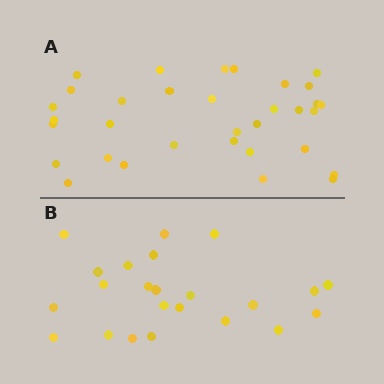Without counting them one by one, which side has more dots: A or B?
Region A (the top region) has more dots.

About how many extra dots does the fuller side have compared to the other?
Region A has roughly 10 or so more dots than region B.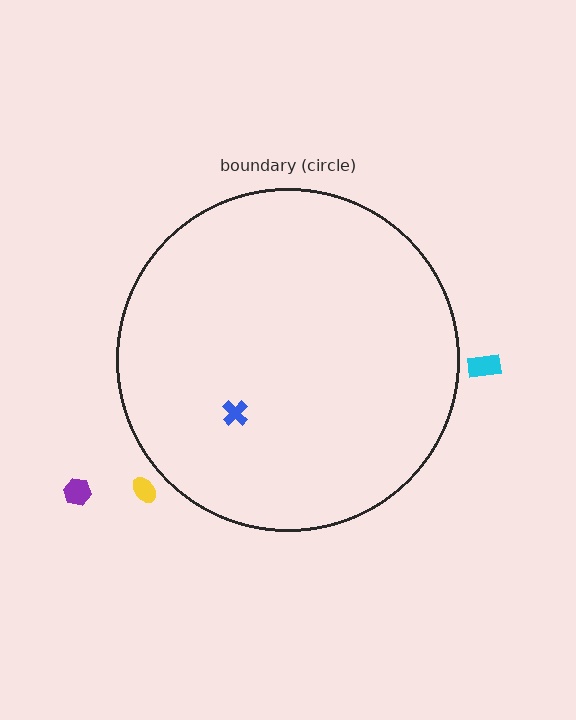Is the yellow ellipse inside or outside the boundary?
Outside.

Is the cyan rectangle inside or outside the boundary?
Outside.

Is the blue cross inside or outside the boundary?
Inside.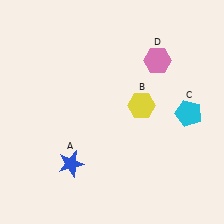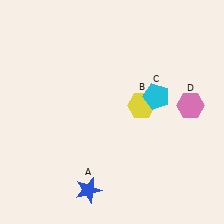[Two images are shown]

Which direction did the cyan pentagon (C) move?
The cyan pentagon (C) moved left.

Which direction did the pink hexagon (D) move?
The pink hexagon (D) moved down.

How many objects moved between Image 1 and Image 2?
3 objects moved between the two images.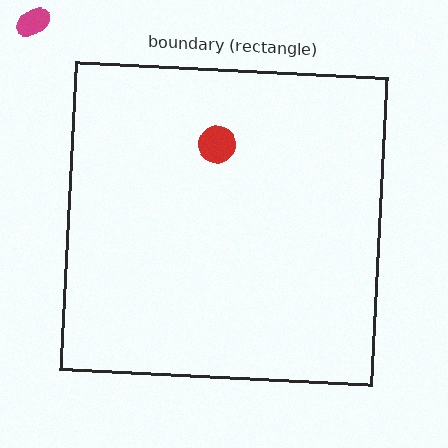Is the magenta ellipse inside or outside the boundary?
Outside.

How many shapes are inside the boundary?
1 inside, 1 outside.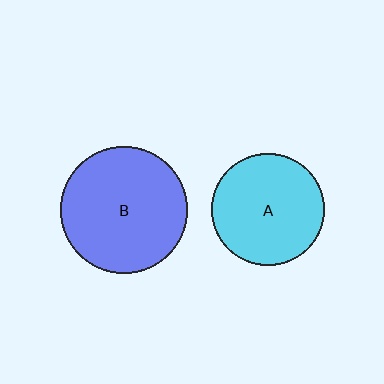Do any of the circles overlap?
No, none of the circles overlap.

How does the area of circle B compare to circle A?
Approximately 1.3 times.